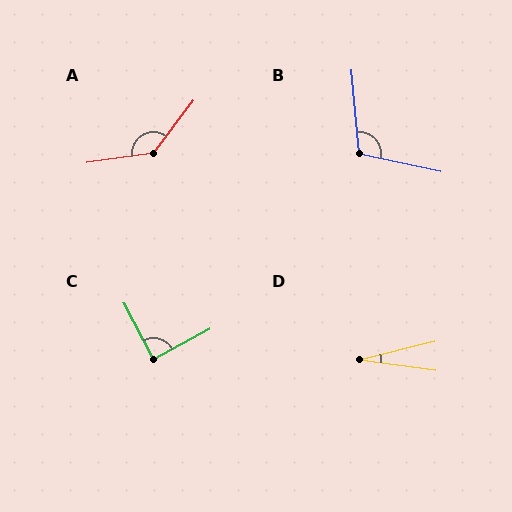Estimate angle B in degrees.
Approximately 107 degrees.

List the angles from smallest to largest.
D (22°), C (88°), B (107°), A (135°).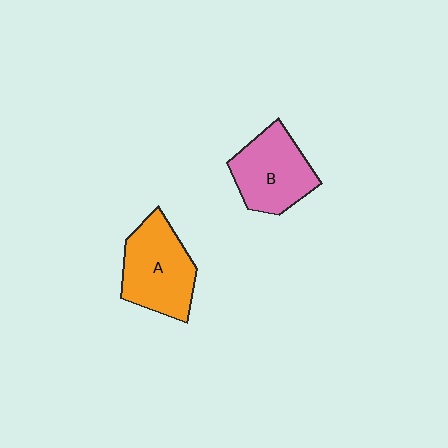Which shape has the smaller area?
Shape B (pink).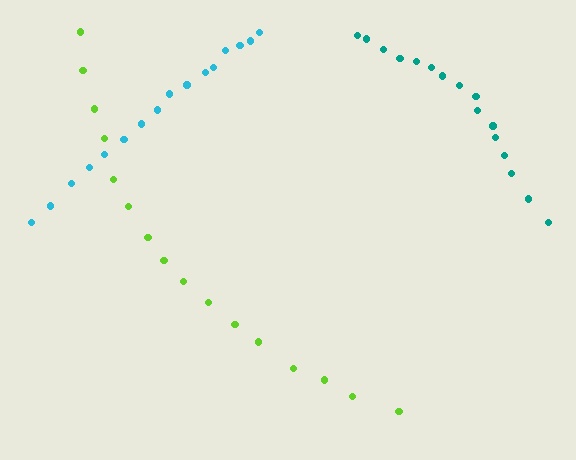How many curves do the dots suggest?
There are 3 distinct paths.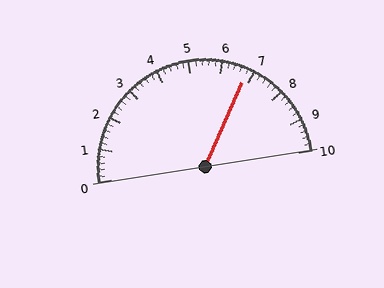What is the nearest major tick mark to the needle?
The nearest major tick mark is 7.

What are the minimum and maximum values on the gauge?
The gauge ranges from 0 to 10.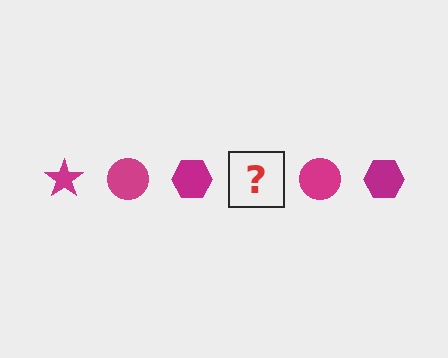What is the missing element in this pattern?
The missing element is a magenta star.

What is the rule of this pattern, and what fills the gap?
The rule is that the pattern cycles through star, circle, hexagon shapes in magenta. The gap should be filled with a magenta star.